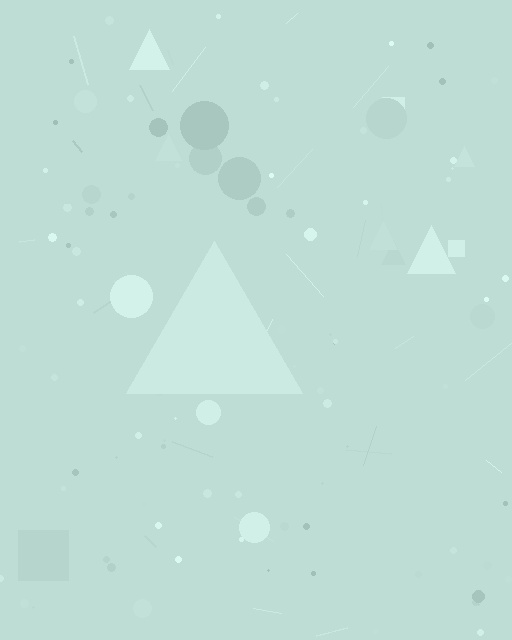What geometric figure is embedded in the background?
A triangle is embedded in the background.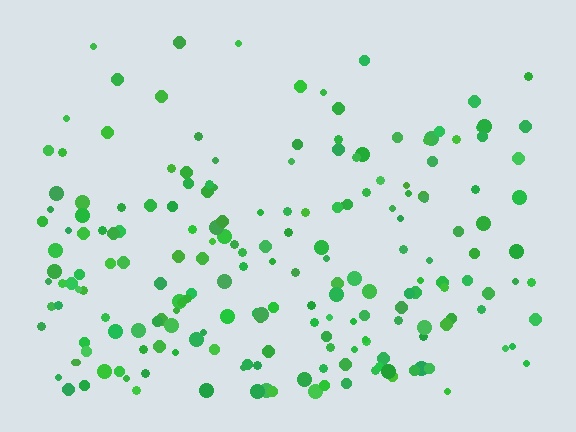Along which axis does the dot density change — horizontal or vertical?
Vertical.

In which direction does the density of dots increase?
From top to bottom, with the bottom side densest.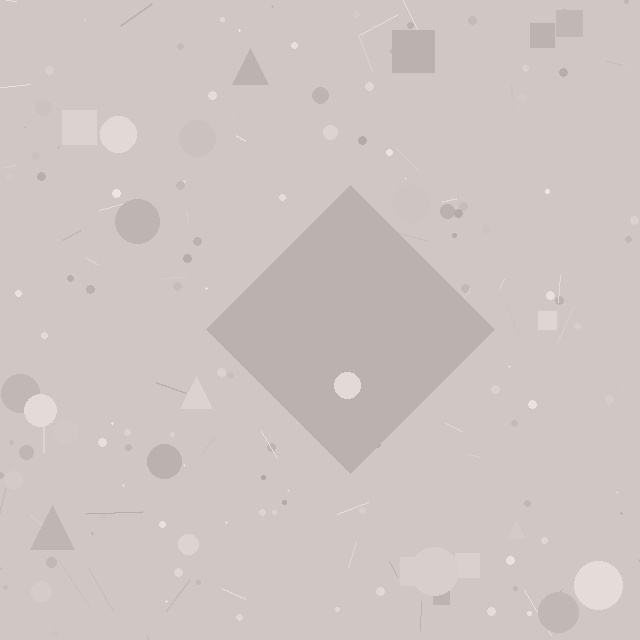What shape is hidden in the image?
A diamond is hidden in the image.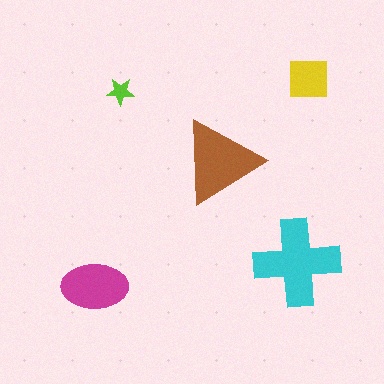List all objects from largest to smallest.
The cyan cross, the brown triangle, the magenta ellipse, the yellow square, the lime star.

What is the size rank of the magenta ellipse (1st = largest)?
3rd.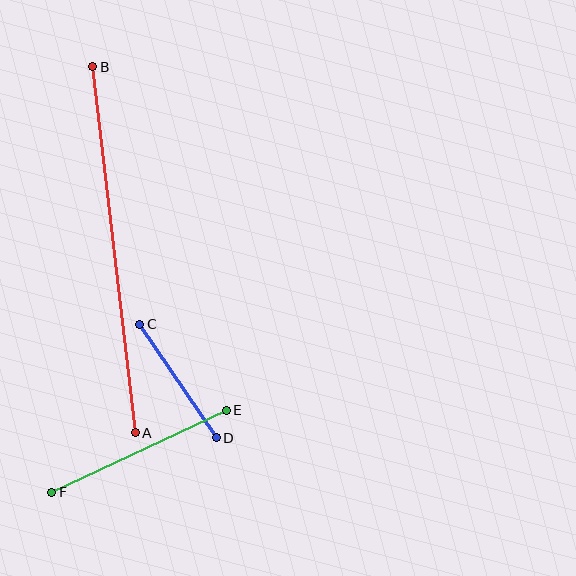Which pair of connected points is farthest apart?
Points A and B are farthest apart.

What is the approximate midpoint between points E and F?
The midpoint is at approximately (139, 451) pixels.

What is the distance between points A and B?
The distance is approximately 368 pixels.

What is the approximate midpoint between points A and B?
The midpoint is at approximately (114, 250) pixels.